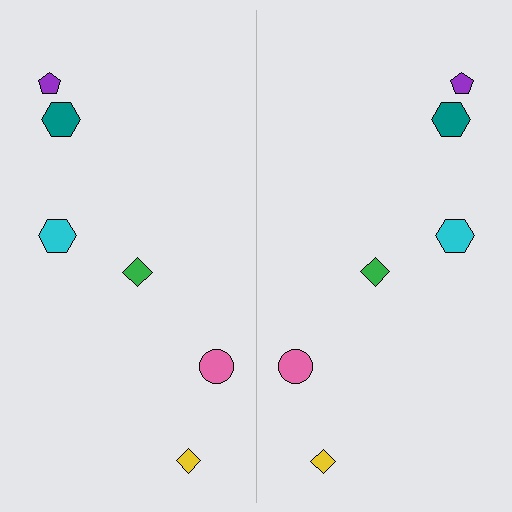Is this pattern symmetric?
Yes, this pattern has bilateral (reflection) symmetry.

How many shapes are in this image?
There are 12 shapes in this image.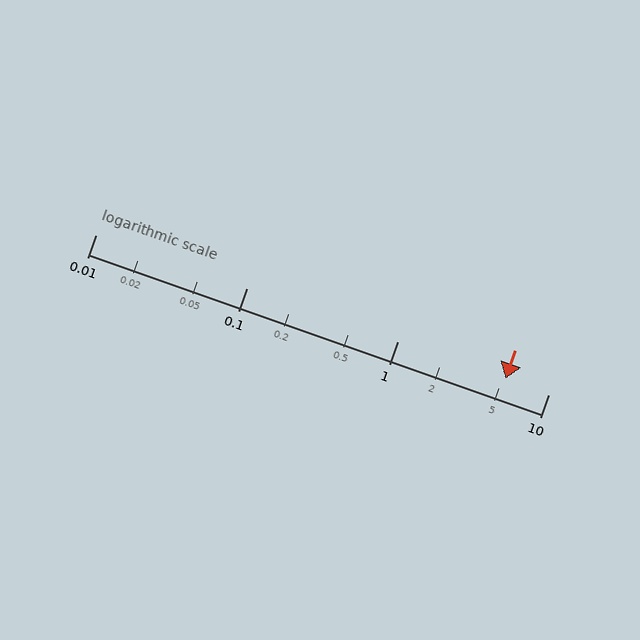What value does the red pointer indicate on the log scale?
The pointer indicates approximately 5.2.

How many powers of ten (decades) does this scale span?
The scale spans 3 decades, from 0.01 to 10.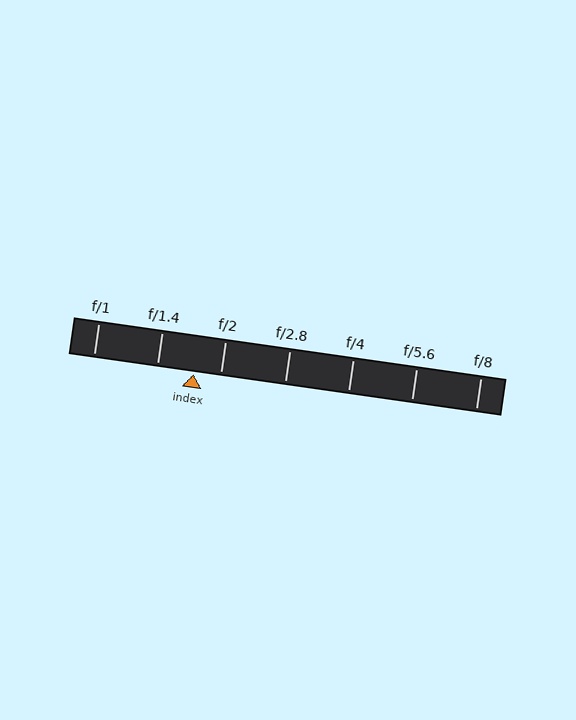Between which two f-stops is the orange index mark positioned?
The index mark is between f/1.4 and f/2.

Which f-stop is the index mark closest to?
The index mark is closest to f/2.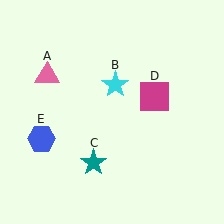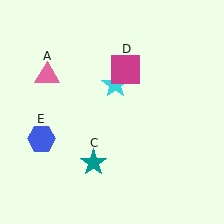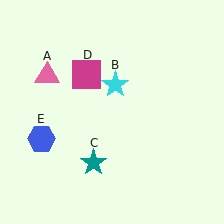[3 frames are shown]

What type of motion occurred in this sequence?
The magenta square (object D) rotated counterclockwise around the center of the scene.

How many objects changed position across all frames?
1 object changed position: magenta square (object D).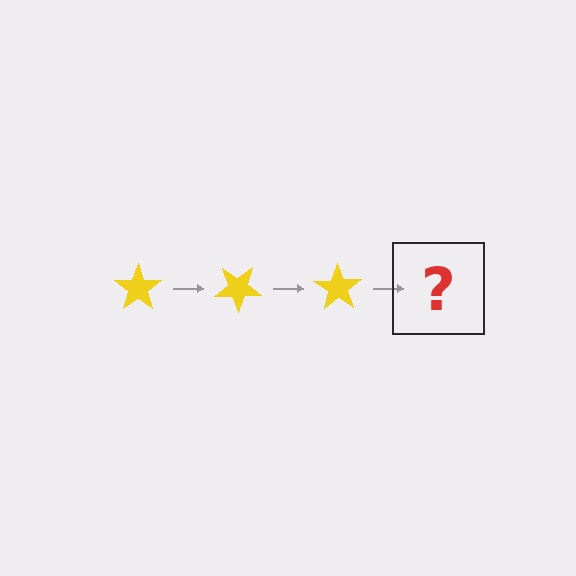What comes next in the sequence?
The next element should be a yellow star rotated 105 degrees.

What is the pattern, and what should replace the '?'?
The pattern is that the star rotates 35 degrees each step. The '?' should be a yellow star rotated 105 degrees.